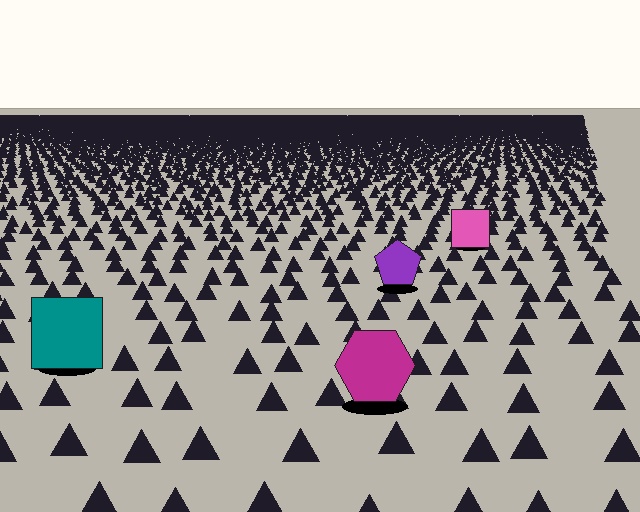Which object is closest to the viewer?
The magenta hexagon is closest. The texture marks near it are larger and more spread out.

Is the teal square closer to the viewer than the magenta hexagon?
No. The magenta hexagon is closer — you can tell from the texture gradient: the ground texture is coarser near it.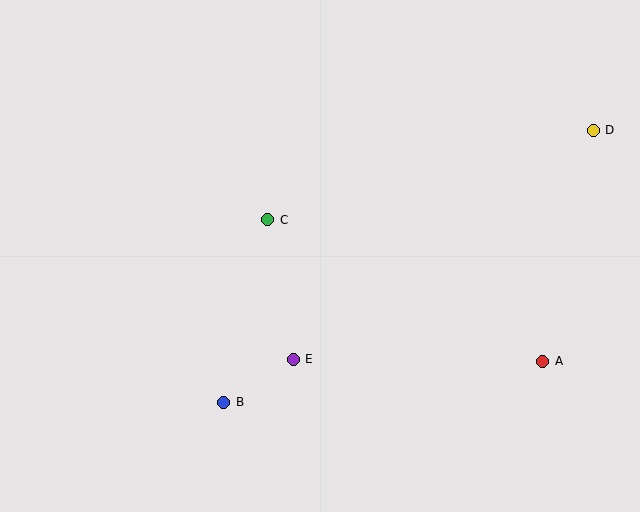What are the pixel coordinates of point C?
Point C is at (268, 220).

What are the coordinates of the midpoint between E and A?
The midpoint between E and A is at (418, 360).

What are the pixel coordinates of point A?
Point A is at (543, 361).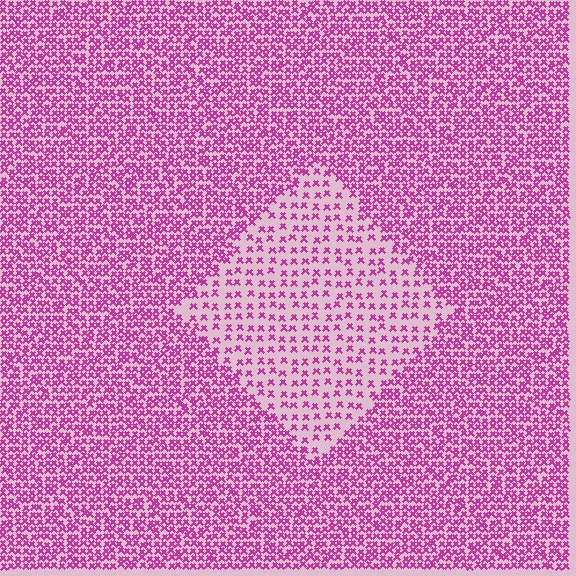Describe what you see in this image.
The image contains small magenta elements arranged at two different densities. A diamond-shaped region is visible where the elements are less densely packed than the surrounding area.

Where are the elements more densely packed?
The elements are more densely packed outside the diamond boundary.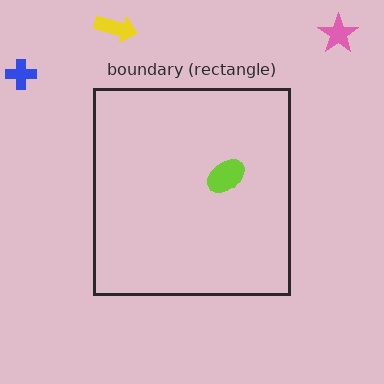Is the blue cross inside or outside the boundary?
Outside.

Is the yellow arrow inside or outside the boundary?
Outside.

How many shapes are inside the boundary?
1 inside, 3 outside.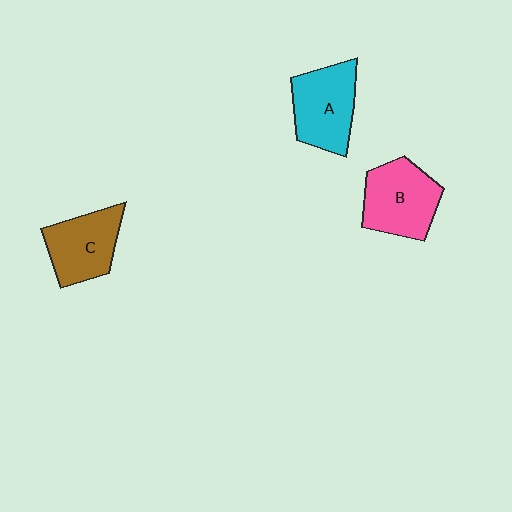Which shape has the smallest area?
Shape C (brown).